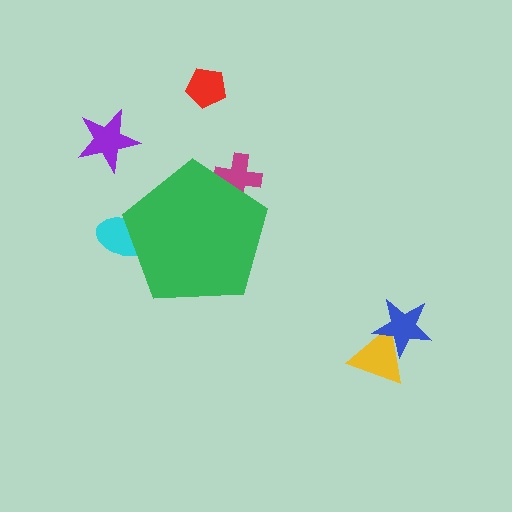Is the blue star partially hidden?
No, the blue star is fully visible.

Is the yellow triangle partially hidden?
No, the yellow triangle is fully visible.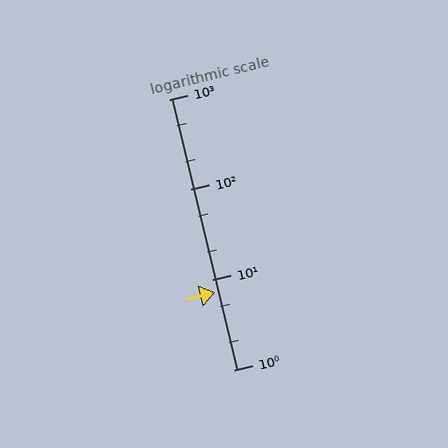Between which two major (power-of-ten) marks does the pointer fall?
The pointer is between 1 and 10.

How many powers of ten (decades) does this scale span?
The scale spans 3 decades, from 1 to 1000.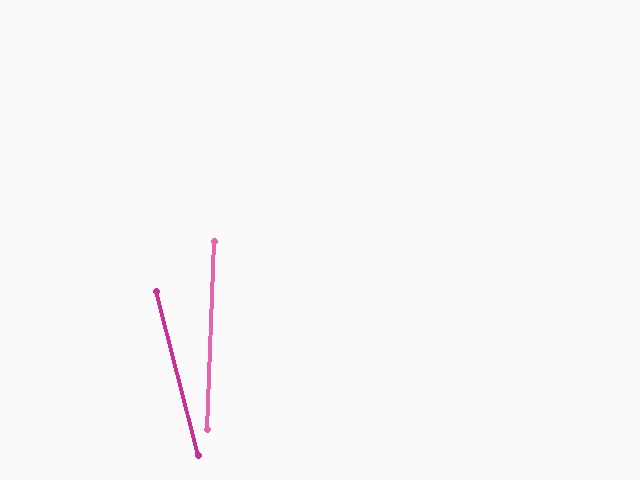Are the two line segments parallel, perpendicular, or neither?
Neither parallel nor perpendicular — they differ by about 17°.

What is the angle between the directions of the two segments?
Approximately 17 degrees.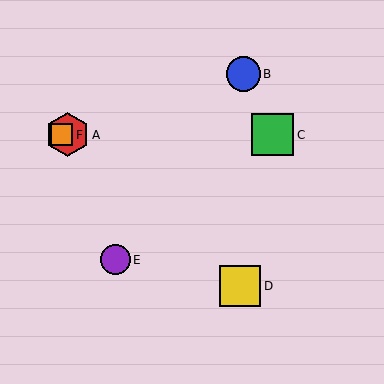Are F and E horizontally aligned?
No, F is at y≈135 and E is at y≈260.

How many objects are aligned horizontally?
3 objects (A, C, F) are aligned horizontally.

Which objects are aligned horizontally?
Objects A, C, F are aligned horizontally.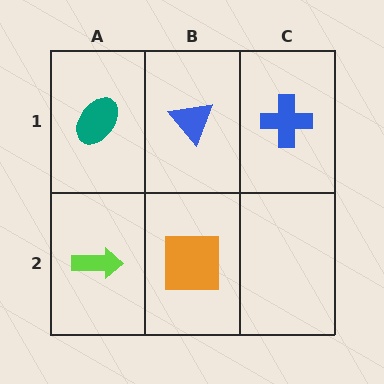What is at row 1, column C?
A blue cross.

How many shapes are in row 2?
2 shapes.